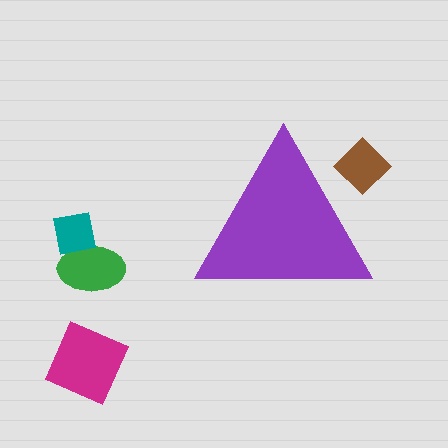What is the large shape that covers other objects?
A purple triangle.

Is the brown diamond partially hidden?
Yes, the brown diamond is partially hidden behind the purple triangle.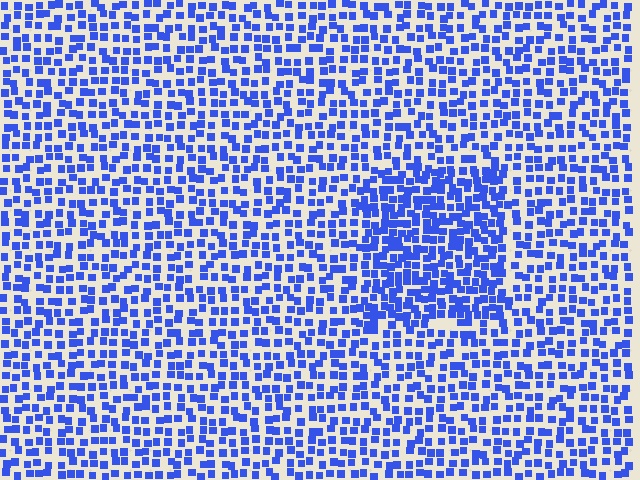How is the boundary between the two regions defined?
The boundary is defined by a change in element density (approximately 1.7x ratio). All elements are the same color, size, and shape.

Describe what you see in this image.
The image contains small blue elements arranged at two different densities. A rectangle-shaped region is visible where the elements are more densely packed than the surrounding area.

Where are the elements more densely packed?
The elements are more densely packed inside the rectangle boundary.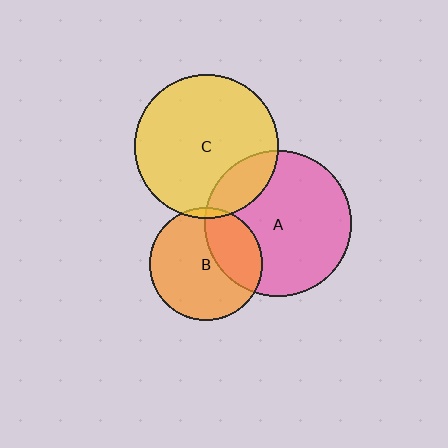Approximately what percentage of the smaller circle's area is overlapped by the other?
Approximately 15%.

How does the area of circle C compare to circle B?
Approximately 1.6 times.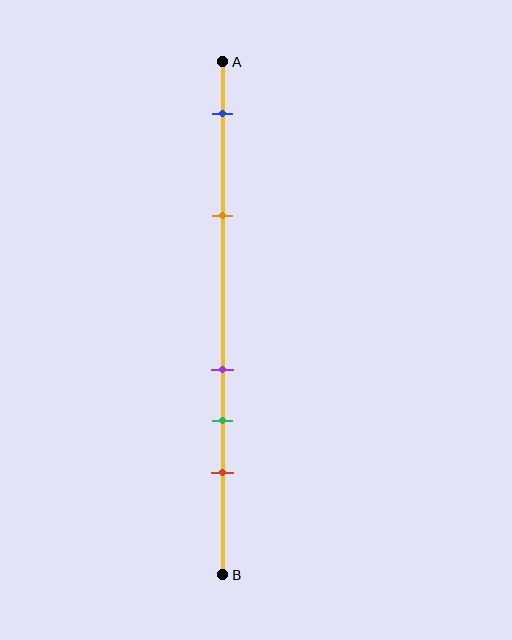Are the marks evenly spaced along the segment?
No, the marks are not evenly spaced.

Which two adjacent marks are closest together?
The purple and green marks are the closest adjacent pair.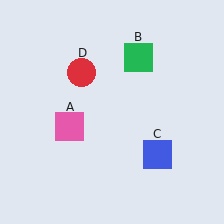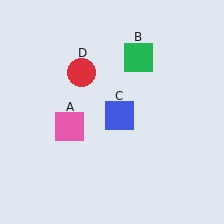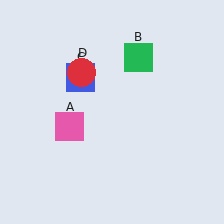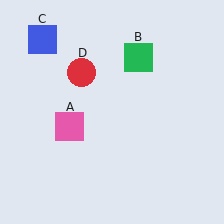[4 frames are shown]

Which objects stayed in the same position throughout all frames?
Pink square (object A) and green square (object B) and red circle (object D) remained stationary.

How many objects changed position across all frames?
1 object changed position: blue square (object C).